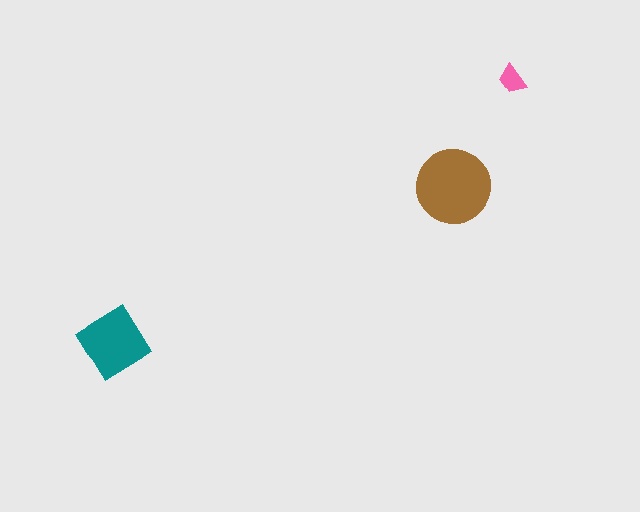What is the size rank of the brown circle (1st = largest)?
1st.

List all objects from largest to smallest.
The brown circle, the teal diamond, the pink trapezoid.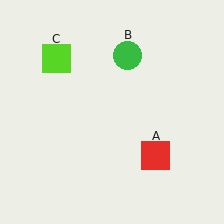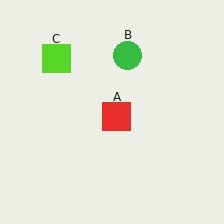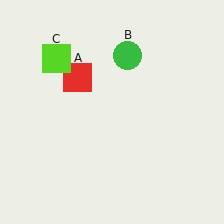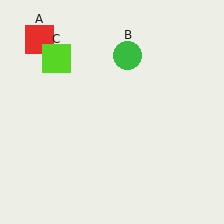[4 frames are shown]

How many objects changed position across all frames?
1 object changed position: red square (object A).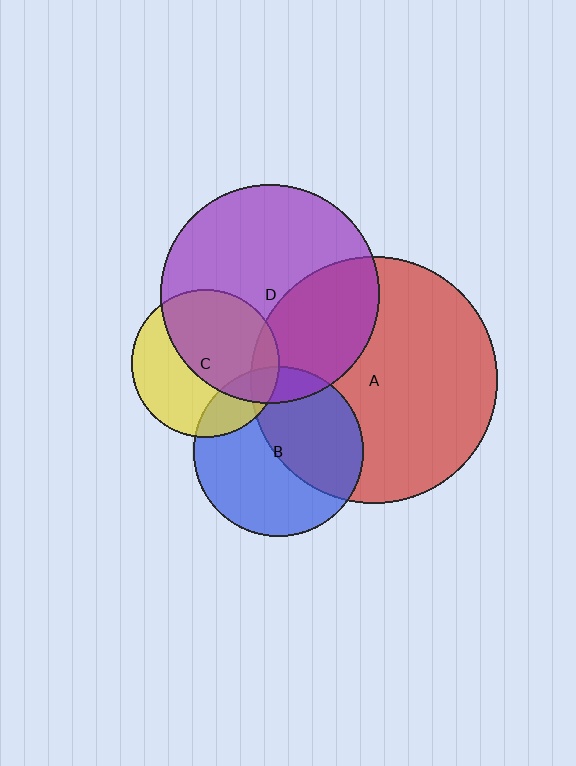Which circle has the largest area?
Circle A (red).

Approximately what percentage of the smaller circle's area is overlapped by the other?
Approximately 15%.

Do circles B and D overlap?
Yes.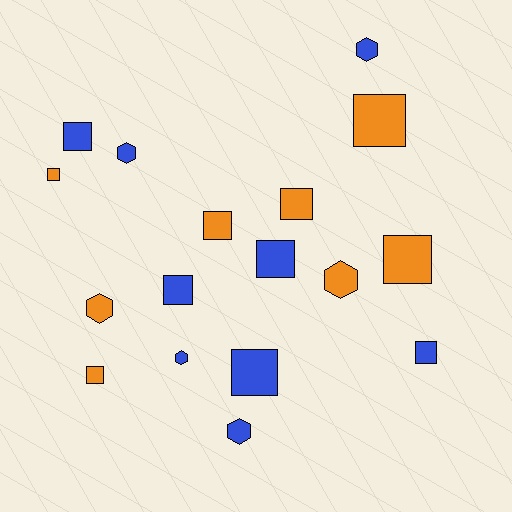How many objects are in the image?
There are 17 objects.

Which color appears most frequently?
Blue, with 9 objects.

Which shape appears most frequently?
Square, with 11 objects.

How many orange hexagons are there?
There are 2 orange hexagons.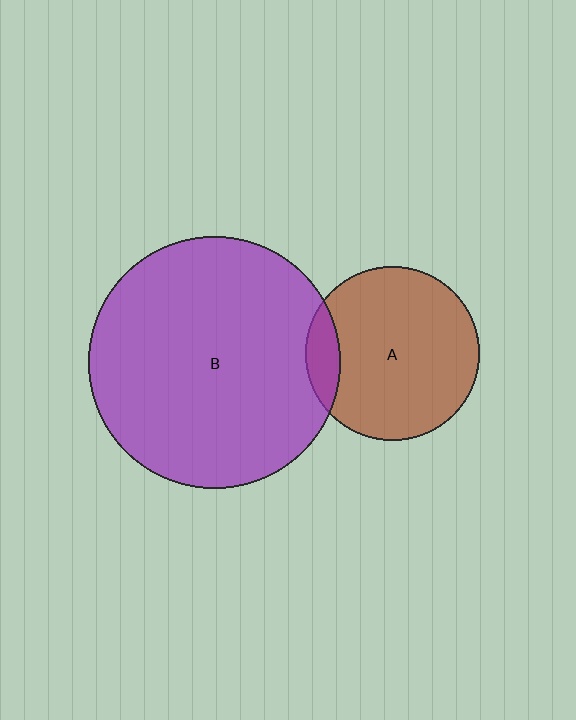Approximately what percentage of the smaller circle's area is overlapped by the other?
Approximately 10%.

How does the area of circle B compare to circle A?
Approximately 2.1 times.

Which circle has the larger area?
Circle B (purple).